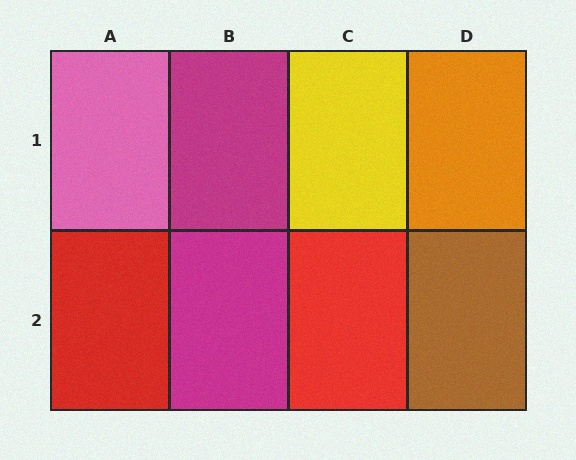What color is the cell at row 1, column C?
Yellow.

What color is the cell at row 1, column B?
Magenta.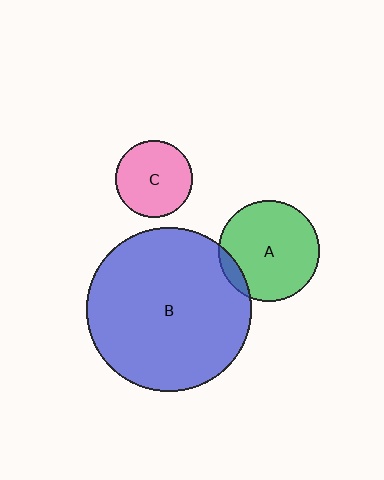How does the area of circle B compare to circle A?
Approximately 2.7 times.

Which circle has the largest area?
Circle B (blue).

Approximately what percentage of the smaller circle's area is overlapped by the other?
Approximately 10%.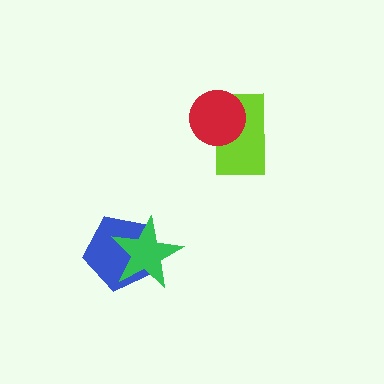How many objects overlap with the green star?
1 object overlaps with the green star.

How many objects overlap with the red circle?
1 object overlaps with the red circle.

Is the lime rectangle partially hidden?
Yes, it is partially covered by another shape.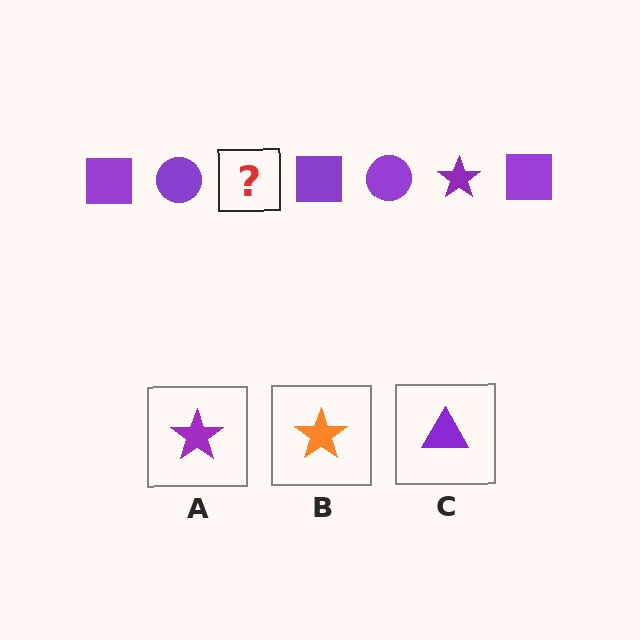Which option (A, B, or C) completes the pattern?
A.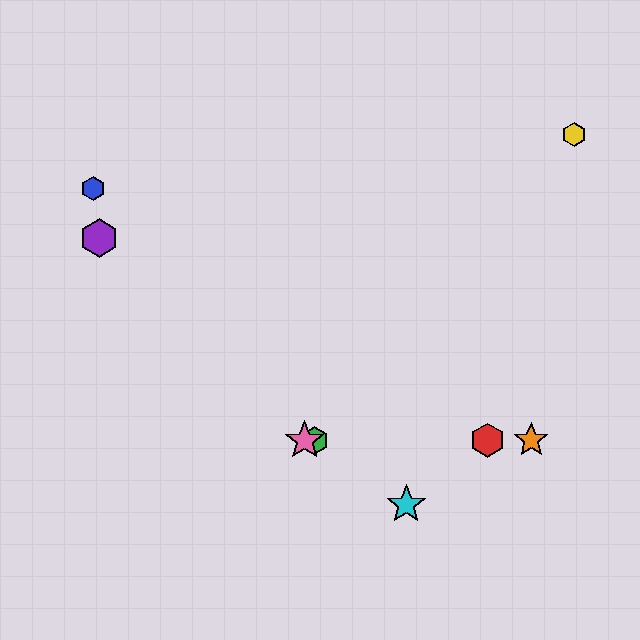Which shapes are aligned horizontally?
The red hexagon, the green hexagon, the orange star, the pink star are aligned horizontally.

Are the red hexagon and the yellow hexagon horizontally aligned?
No, the red hexagon is at y≈440 and the yellow hexagon is at y≈134.